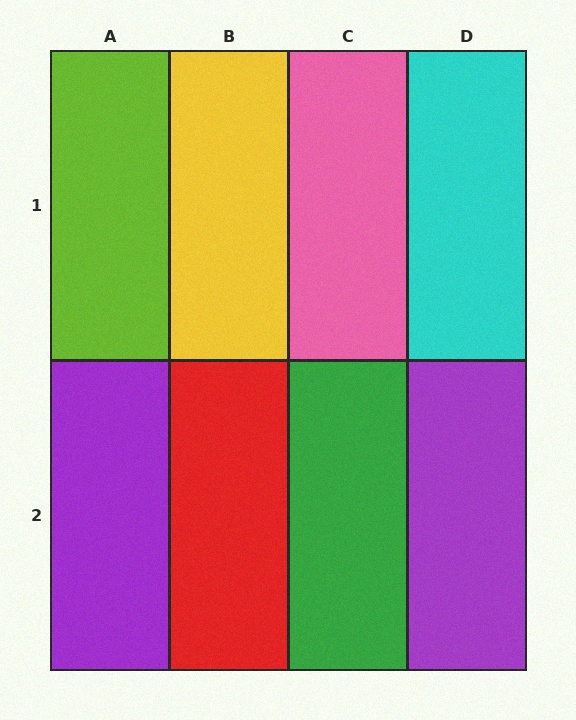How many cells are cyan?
1 cell is cyan.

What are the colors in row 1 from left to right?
Lime, yellow, pink, cyan.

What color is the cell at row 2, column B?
Red.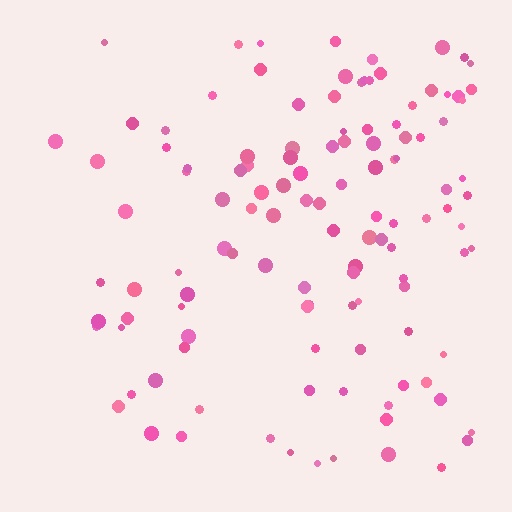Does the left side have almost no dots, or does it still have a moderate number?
Still a moderate number, just noticeably fewer than the right.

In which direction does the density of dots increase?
From left to right, with the right side densest.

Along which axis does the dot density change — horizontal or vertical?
Horizontal.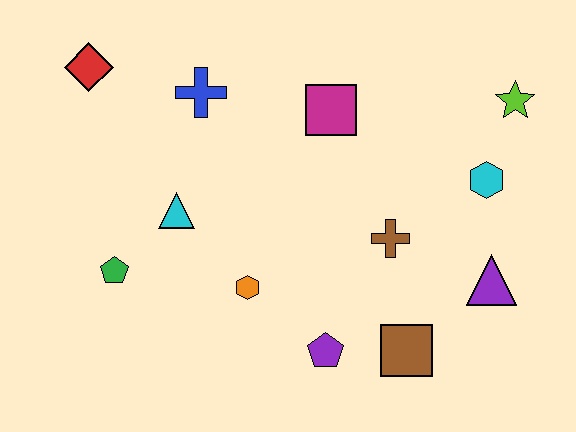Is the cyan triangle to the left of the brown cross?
Yes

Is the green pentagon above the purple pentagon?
Yes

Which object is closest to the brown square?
The purple pentagon is closest to the brown square.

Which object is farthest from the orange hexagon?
The lime star is farthest from the orange hexagon.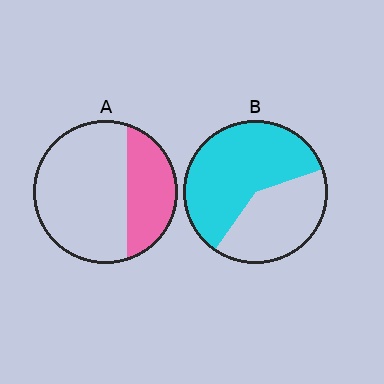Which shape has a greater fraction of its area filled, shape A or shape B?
Shape B.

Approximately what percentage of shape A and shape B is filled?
A is approximately 30% and B is approximately 60%.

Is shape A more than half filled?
No.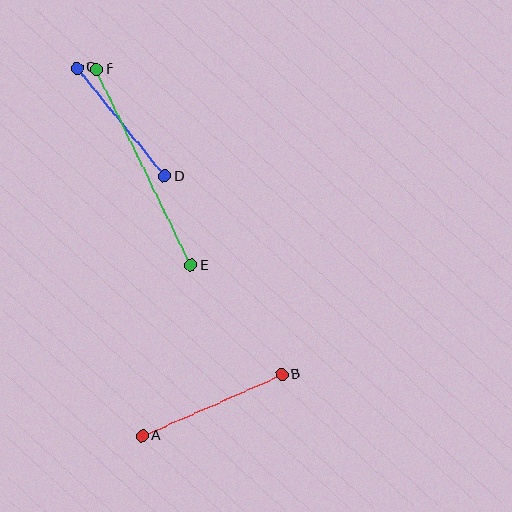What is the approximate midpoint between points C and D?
The midpoint is at approximately (121, 122) pixels.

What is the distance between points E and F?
The distance is approximately 218 pixels.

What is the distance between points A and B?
The distance is approximately 153 pixels.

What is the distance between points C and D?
The distance is approximately 139 pixels.